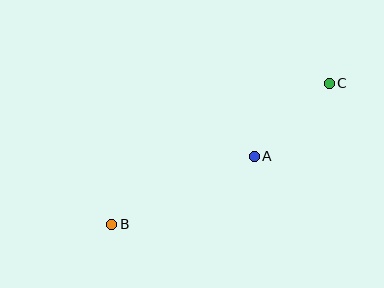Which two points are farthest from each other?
Points B and C are farthest from each other.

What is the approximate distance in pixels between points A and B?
The distance between A and B is approximately 158 pixels.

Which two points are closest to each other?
Points A and C are closest to each other.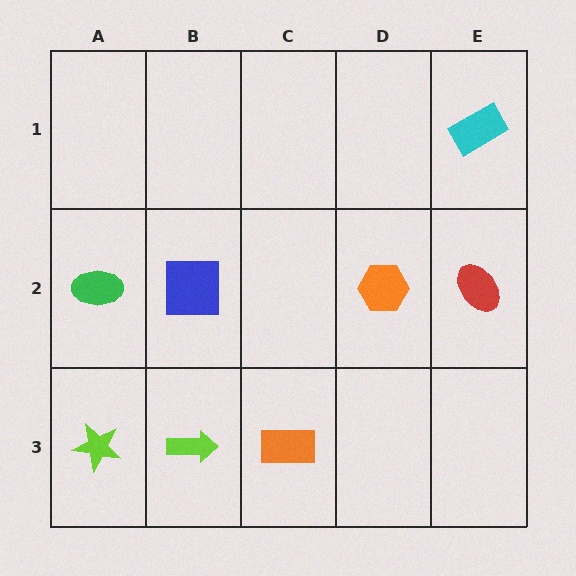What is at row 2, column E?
A red ellipse.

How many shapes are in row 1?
1 shape.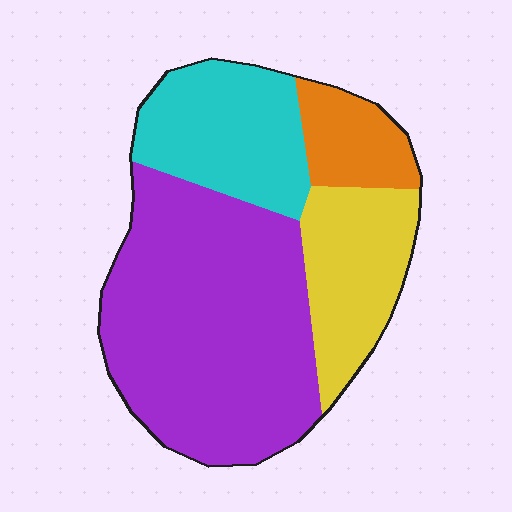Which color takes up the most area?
Purple, at roughly 50%.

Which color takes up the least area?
Orange, at roughly 10%.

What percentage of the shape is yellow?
Yellow takes up about one sixth (1/6) of the shape.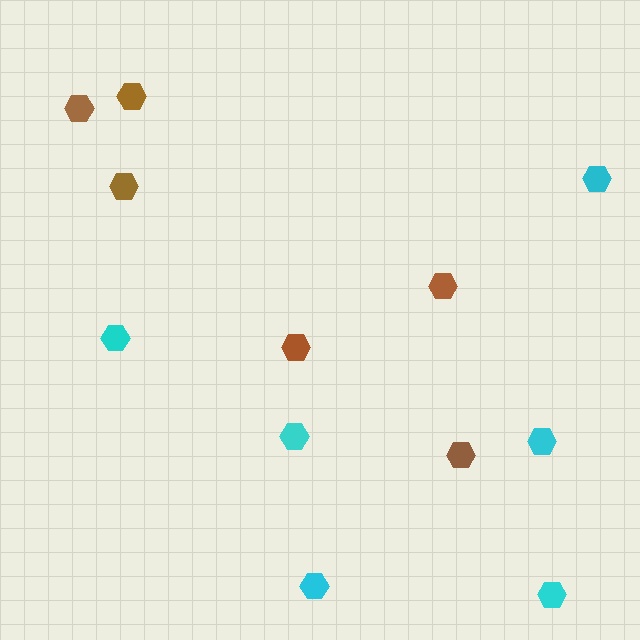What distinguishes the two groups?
There are 2 groups: one group of brown hexagons (6) and one group of cyan hexagons (6).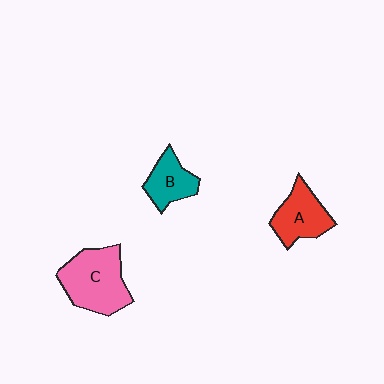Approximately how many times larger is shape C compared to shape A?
Approximately 1.4 times.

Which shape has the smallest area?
Shape B (teal).